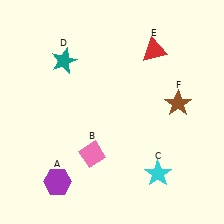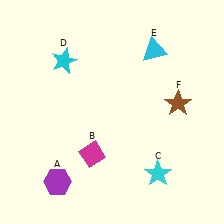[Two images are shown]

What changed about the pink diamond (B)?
In Image 1, B is pink. In Image 2, it changed to magenta.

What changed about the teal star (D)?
In Image 1, D is teal. In Image 2, it changed to cyan.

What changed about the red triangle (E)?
In Image 1, E is red. In Image 2, it changed to cyan.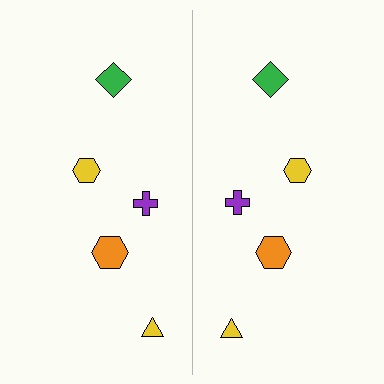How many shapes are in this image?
There are 10 shapes in this image.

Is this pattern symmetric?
Yes, this pattern has bilateral (reflection) symmetry.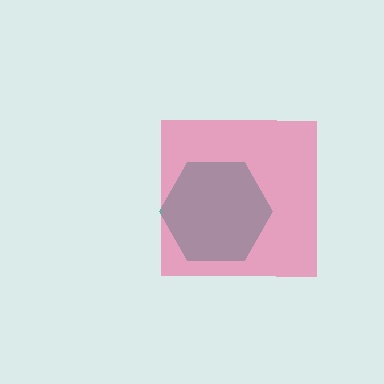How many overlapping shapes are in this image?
There are 2 overlapping shapes in the image.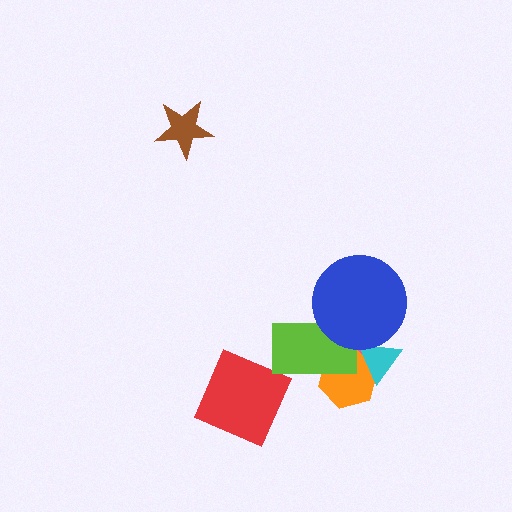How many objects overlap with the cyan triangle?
3 objects overlap with the cyan triangle.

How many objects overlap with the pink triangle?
4 objects overlap with the pink triangle.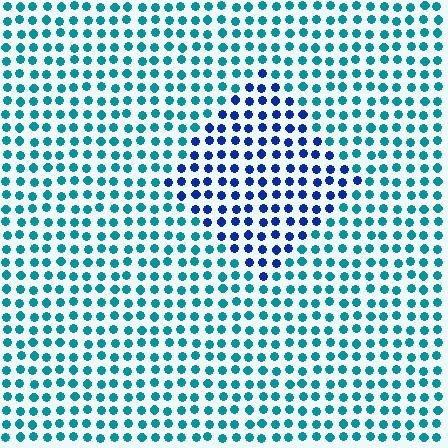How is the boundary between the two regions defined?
The boundary is defined purely by a slight shift in hue (about 45 degrees). Spacing, size, and orientation are identical on both sides.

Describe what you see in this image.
The image is filled with small teal elements in a uniform arrangement. A diamond-shaped region is visible where the elements are tinted to a slightly different hue, forming a subtle color boundary.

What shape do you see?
I see a diamond.